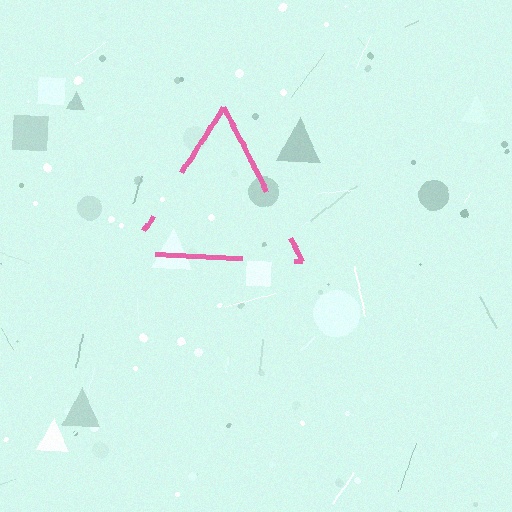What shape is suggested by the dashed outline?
The dashed outline suggests a triangle.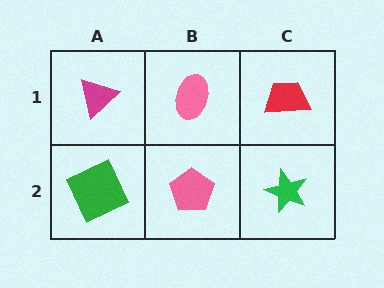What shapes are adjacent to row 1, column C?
A green star (row 2, column C), a pink ellipse (row 1, column B).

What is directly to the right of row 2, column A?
A pink pentagon.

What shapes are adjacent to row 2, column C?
A red trapezoid (row 1, column C), a pink pentagon (row 2, column B).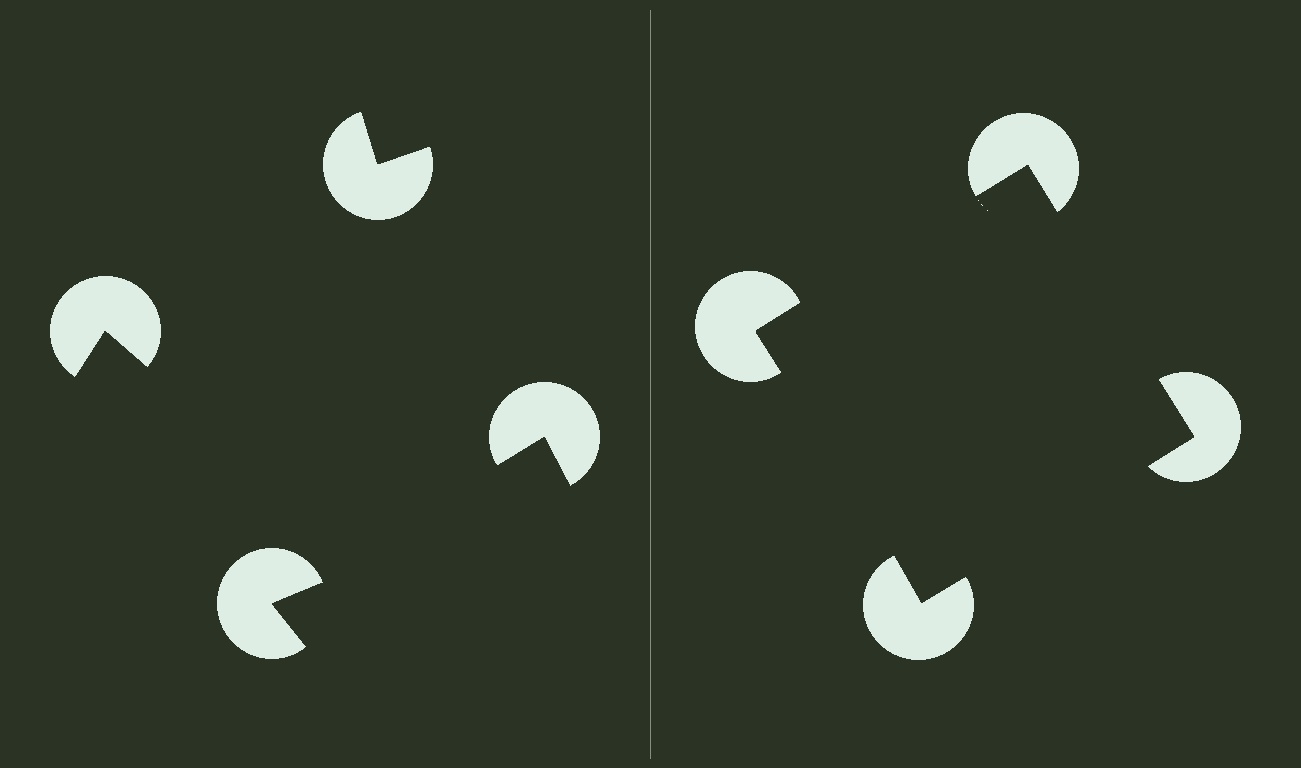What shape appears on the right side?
An illusory square.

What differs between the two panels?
The pac-man discs are positioned identically on both sides; only the wedge orientations differ. On the right they align to a square; on the left they are misaligned.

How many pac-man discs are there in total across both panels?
8 — 4 on each side.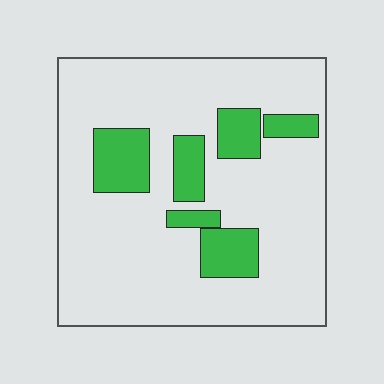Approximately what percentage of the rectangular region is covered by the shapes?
Approximately 20%.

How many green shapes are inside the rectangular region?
6.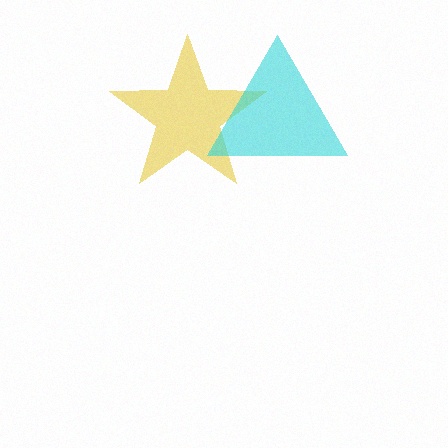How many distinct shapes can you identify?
There are 2 distinct shapes: a yellow star, a cyan triangle.